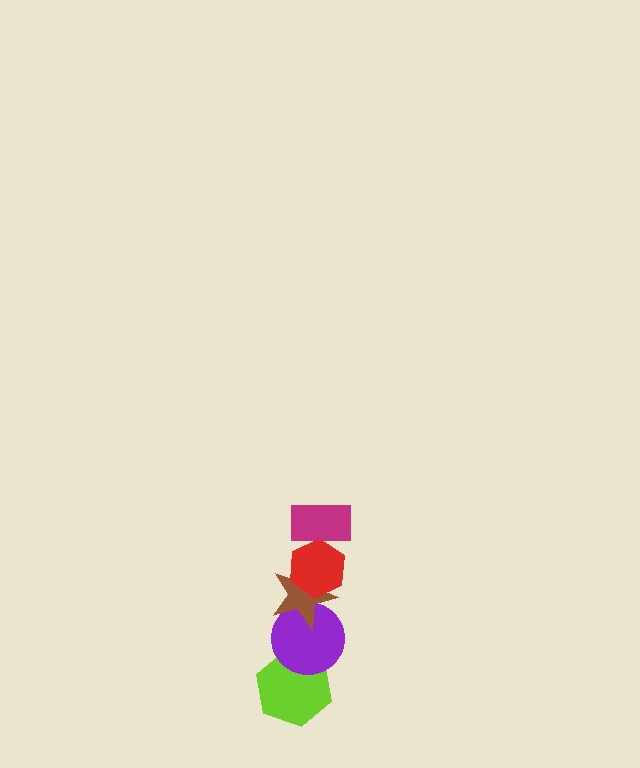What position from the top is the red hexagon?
The red hexagon is 2nd from the top.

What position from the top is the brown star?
The brown star is 3rd from the top.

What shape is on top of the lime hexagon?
The purple circle is on top of the lime hexagon.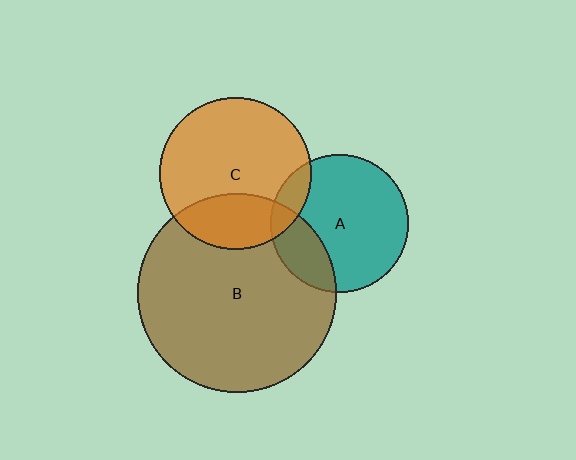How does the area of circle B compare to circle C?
Approximately 1.7 times.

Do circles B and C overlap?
Yes.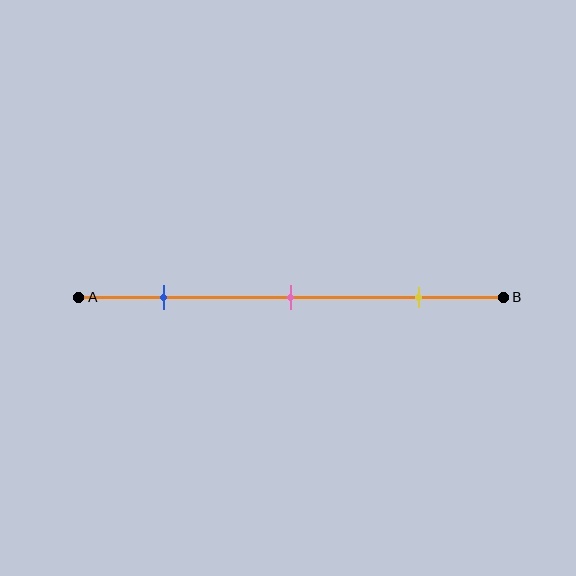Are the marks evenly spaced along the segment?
Yes, the marks are approximately evenly spaced.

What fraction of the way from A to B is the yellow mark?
The yellow mark is approximately 80% (0.8) of the way from A to B.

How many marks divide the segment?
There are 3 marks dividing the segment.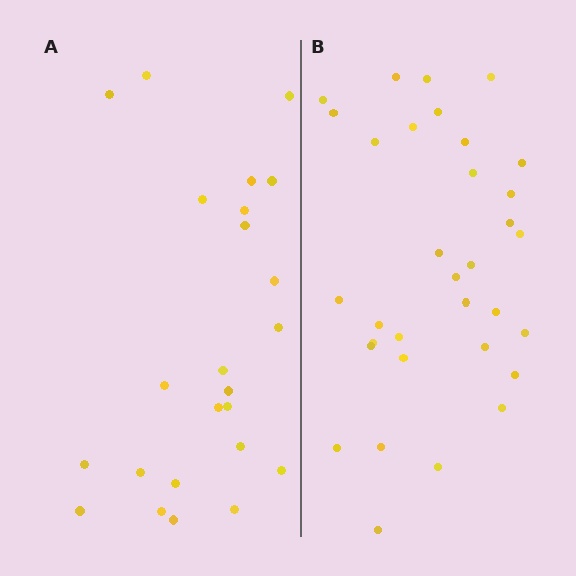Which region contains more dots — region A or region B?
Region B (the right region) has more dots.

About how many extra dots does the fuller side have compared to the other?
Region B has roughly 8 or so more dots than region A.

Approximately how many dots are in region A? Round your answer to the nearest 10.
About 20 dots. (The exact count is 24, which rounds to 20.)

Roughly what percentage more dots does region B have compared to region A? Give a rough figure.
About 40% more.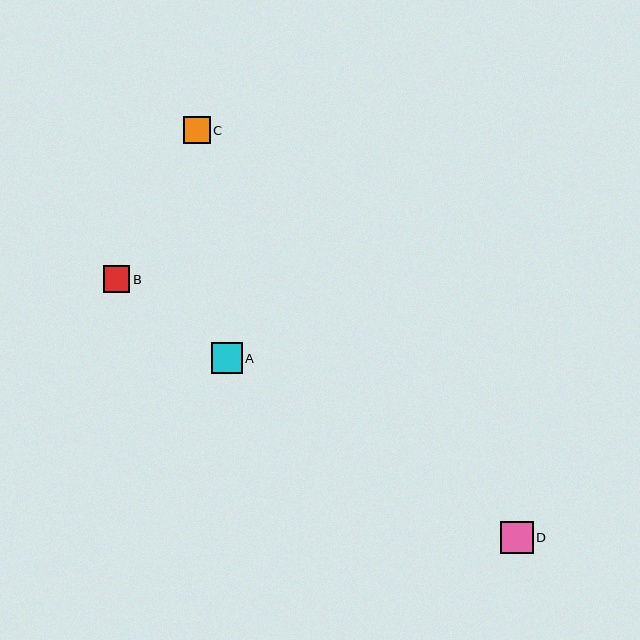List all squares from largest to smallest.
From largest to smallest: D, A, B, C.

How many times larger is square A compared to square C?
Square A is approximately 1.2 times the size of square C.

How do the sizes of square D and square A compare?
Square D and square A are approximately the same size.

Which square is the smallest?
Square C is the smallest with a size of approximately 26 pixels.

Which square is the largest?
Square D is the largest with a size of approximately 33 pixels.